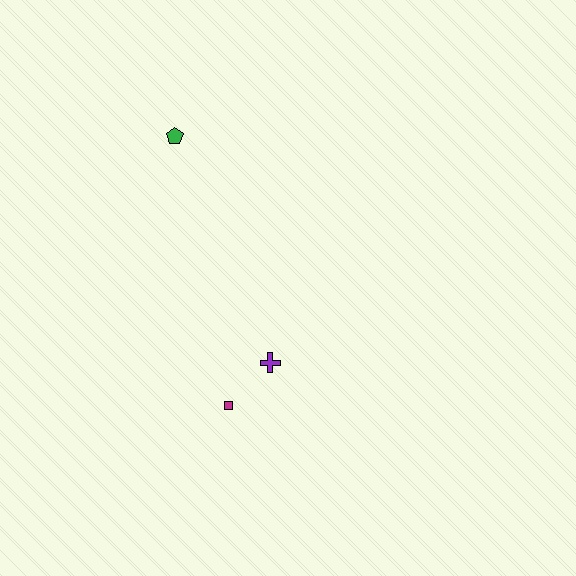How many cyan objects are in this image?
There are no cyan objects.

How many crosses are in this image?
There is 1 cross.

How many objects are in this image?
There are 3 objects.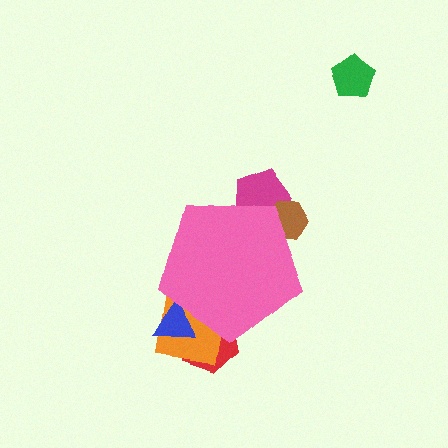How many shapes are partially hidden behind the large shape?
5 shapes are partially hidden.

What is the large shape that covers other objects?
A pink pentagon.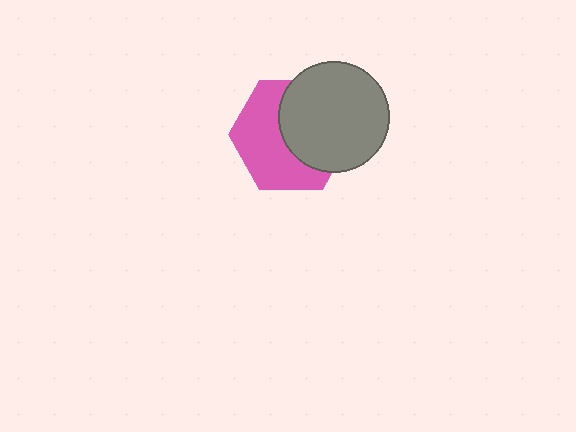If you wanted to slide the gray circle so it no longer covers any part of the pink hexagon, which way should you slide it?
Slide it right — that is the most direct way to separate the two shapes.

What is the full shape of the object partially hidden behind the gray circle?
The partially hidden object is a pink hexagon.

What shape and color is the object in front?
The object in front is a gray circle.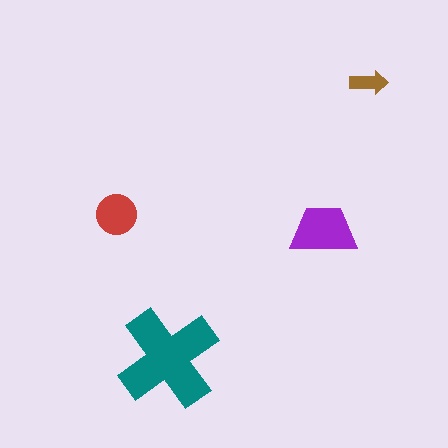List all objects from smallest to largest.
The brown arrow, the red circle, the purple trapezoid, the teal cross.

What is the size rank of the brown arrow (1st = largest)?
4th.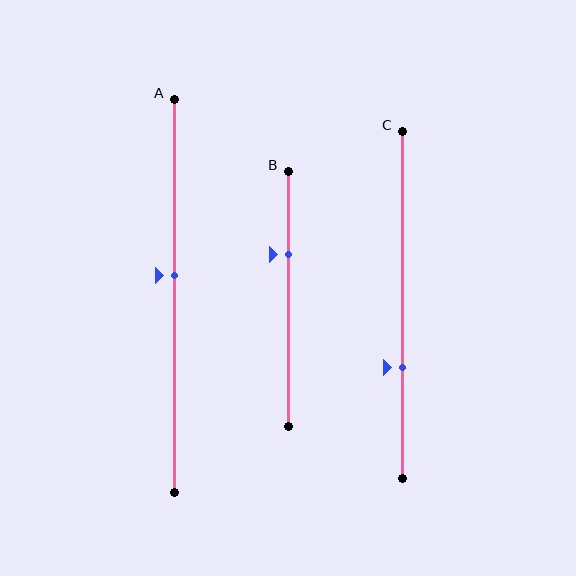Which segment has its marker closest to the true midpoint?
Segment A has its marker closest to the true midpoint.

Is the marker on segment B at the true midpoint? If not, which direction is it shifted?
No, the marker on segment B is shifted upward by about 17% of the segment length.